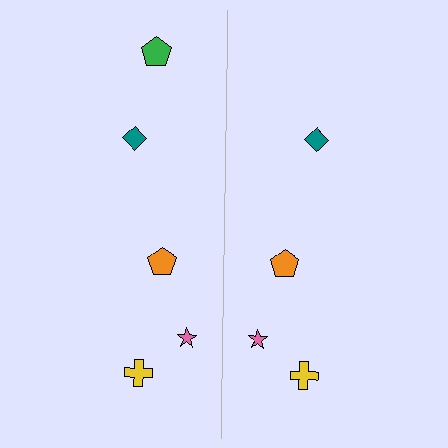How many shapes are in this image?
There are 9 shapes in this image.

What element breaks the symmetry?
A green pentagon is missing from the right side.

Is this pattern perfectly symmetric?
No, the pattern is not perfectly symmetric. A green pentagon is missing from the right side.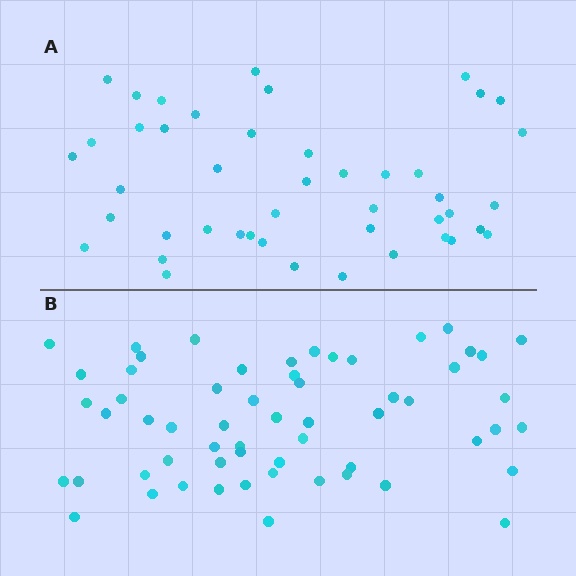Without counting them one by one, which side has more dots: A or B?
Region B (the bottom region) has more dots.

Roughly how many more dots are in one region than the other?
Region B has approximately 15 more dots than region A.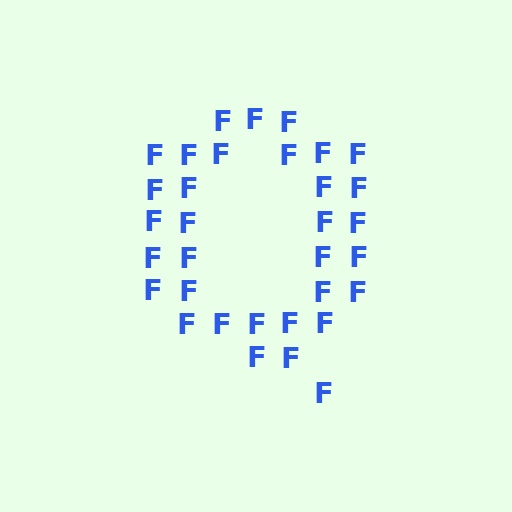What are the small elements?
The small elements are letter F's.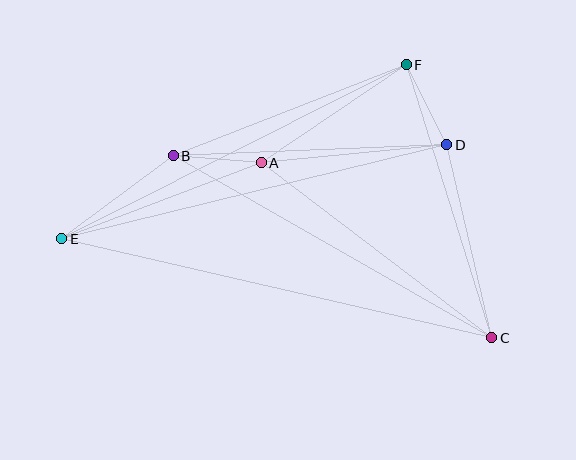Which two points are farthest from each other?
Points C and E are farthest from each other.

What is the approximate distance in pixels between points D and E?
The distance between D and E is approximately 396 pixels.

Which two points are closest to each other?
Points A and B are closest to each other.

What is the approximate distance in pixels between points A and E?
The distance between A and E is approximately 213 pixels.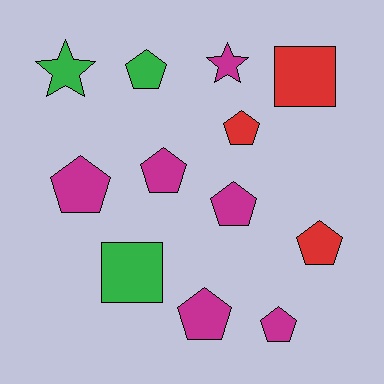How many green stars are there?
There is 1 green star.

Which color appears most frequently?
Magenta, with 6 objects.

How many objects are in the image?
There are 12 objects.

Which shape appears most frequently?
Pentagon, with 8 objects.